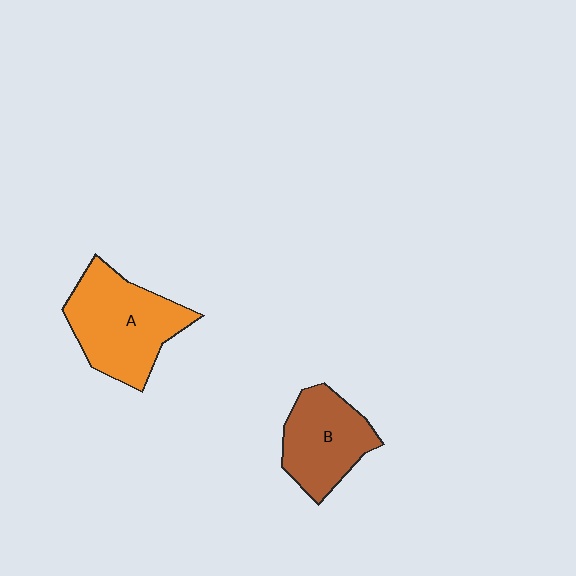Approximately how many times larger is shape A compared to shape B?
Approximately 1.3 times.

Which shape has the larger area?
Shape A (orange).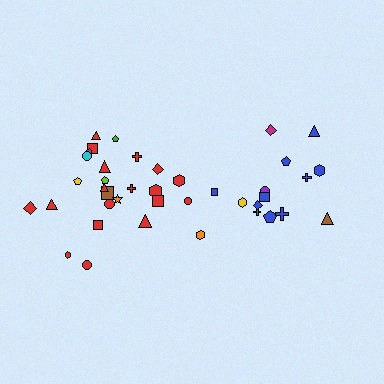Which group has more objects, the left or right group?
The left group.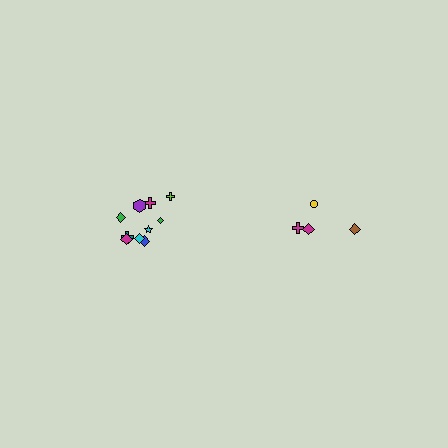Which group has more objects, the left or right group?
The left group.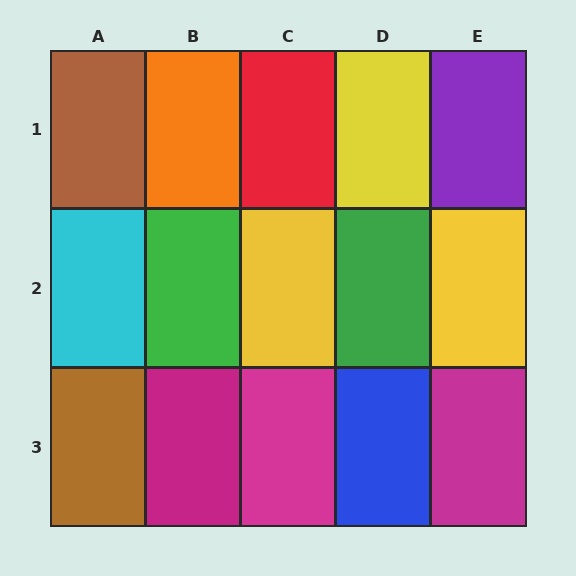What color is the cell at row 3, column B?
Magenta.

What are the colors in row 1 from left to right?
Brown, orange, red, yellow, purple.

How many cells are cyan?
1 cell is cyan.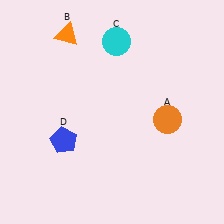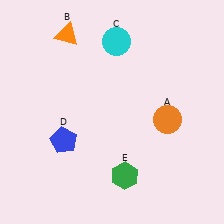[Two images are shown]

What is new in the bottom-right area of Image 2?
A green hexagon (E) was added in the bottom-right area of Image 2.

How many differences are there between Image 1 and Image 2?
There is 1 difference between the two images.